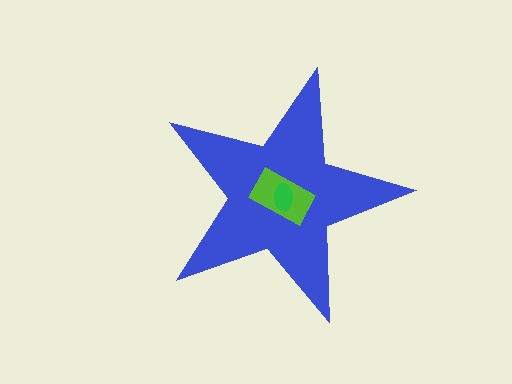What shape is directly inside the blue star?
The lime rectangle.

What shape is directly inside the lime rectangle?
The green ellipse.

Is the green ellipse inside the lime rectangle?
Yes.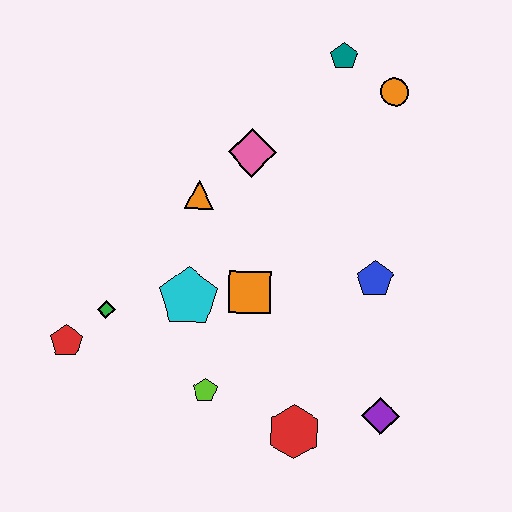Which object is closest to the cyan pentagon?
The orange square is closest to the cyan pentagon.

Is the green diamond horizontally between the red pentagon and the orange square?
Yes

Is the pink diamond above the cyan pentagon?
Yes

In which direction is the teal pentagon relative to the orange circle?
The teal pentagon is to the left of the orange circle.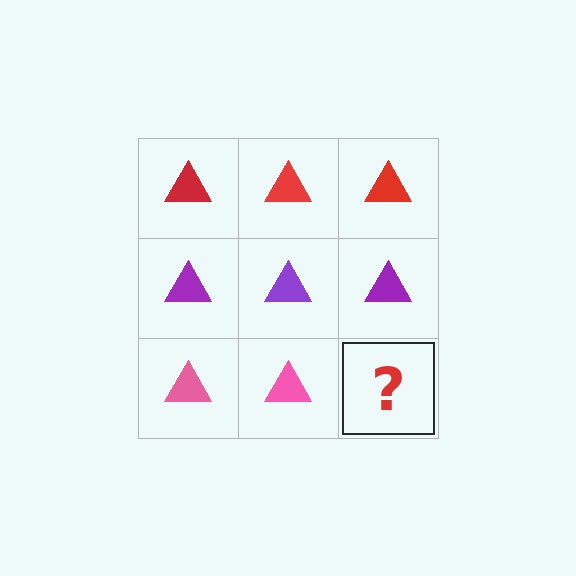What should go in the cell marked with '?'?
The missing cell should contain a pink triangle.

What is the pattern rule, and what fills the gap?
The rule is that each row has a consistent color. The gap should be filled with a pink triangle.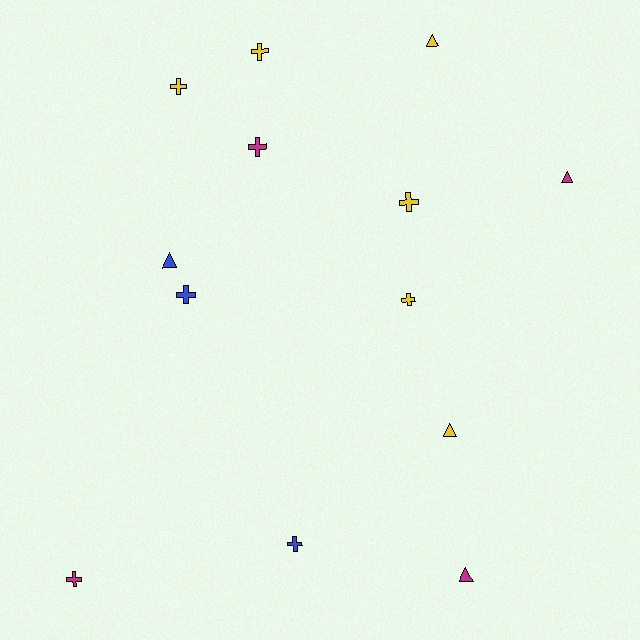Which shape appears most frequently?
Cross, with 8 objects.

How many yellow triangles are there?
There are 2 yellow triangles.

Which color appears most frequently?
Yellow, with 6 objects.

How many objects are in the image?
There are 13 objects.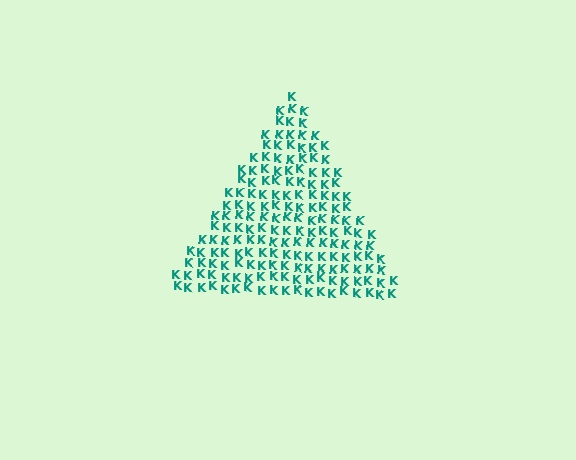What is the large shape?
The large shape is a triangle.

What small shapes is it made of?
It is made of small letter K's.